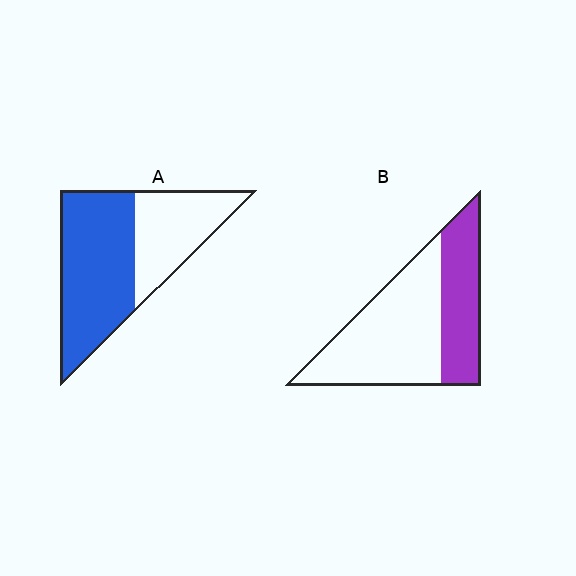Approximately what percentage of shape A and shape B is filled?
A is approximately 60% and B is approximately 35%.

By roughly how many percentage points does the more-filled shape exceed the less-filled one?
By roughly 25 percentage points (A over B).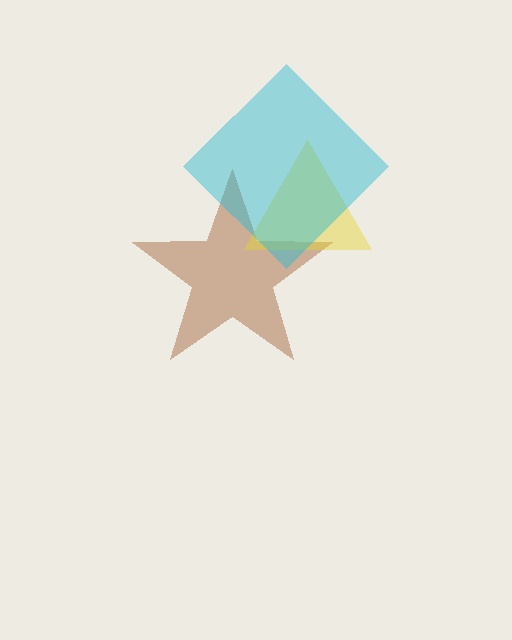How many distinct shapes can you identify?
There are 3 distinct shapes: a brown star, a yellow triangle, a cyan diamond.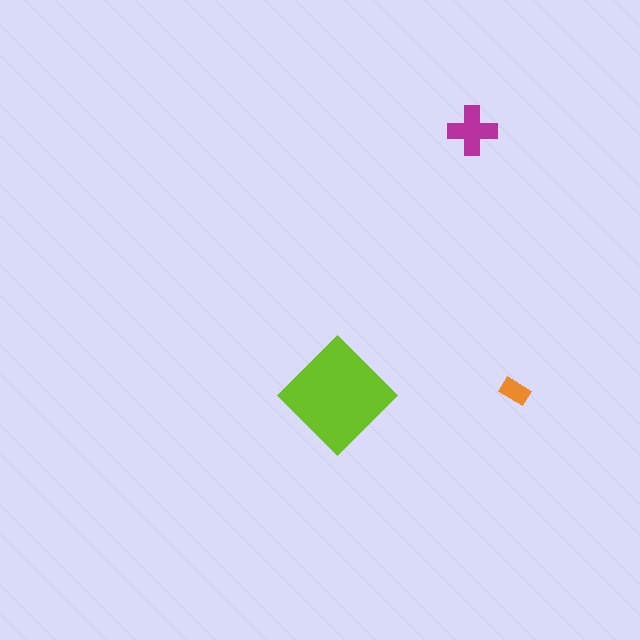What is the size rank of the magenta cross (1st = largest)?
2nd.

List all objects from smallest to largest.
The orange rectangle, the magenta cross, the lime diamond.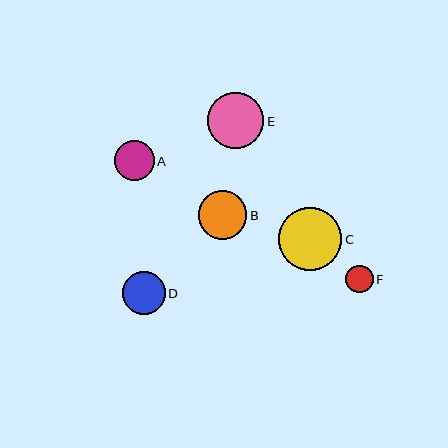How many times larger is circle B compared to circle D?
Circle B is approximately 1.1 times the size of circle D.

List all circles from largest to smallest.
From largest to smallest: C, E, B, D, A, F.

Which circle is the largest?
Circle C is the largest with a size of approximately 63 pixels.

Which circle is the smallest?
Circle F is the smallest with a size of approximately 28 pixels.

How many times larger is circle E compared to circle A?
Circle E is approximately 1.4 times the size of circle A.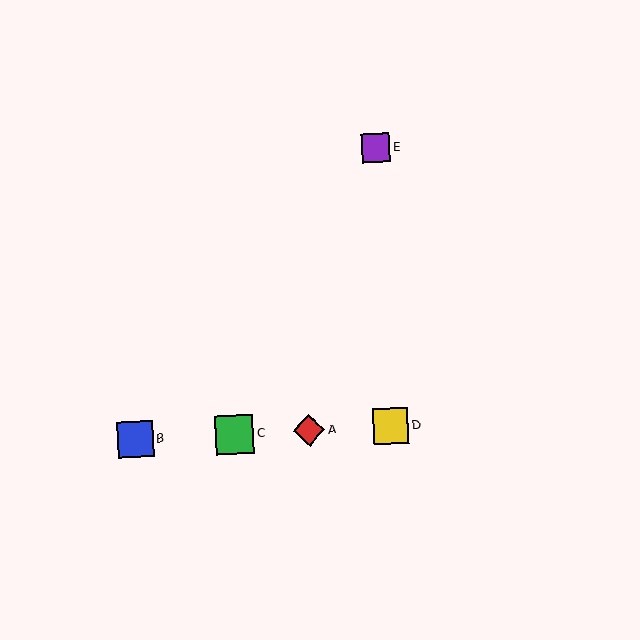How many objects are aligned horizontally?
4 objects (A, B, C, D) are aligned horizontally.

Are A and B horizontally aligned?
Yes, both are at y≈431.